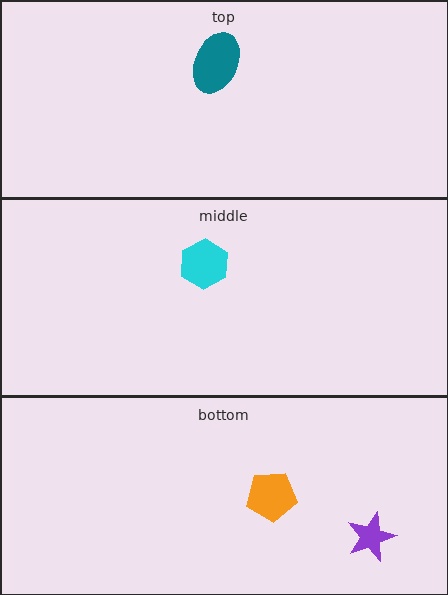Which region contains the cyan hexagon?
The middle region.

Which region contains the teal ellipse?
The top region.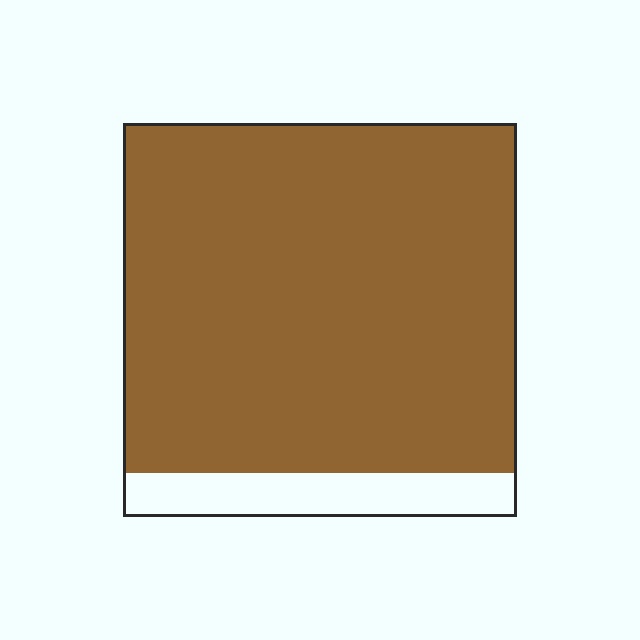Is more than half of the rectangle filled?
Yes.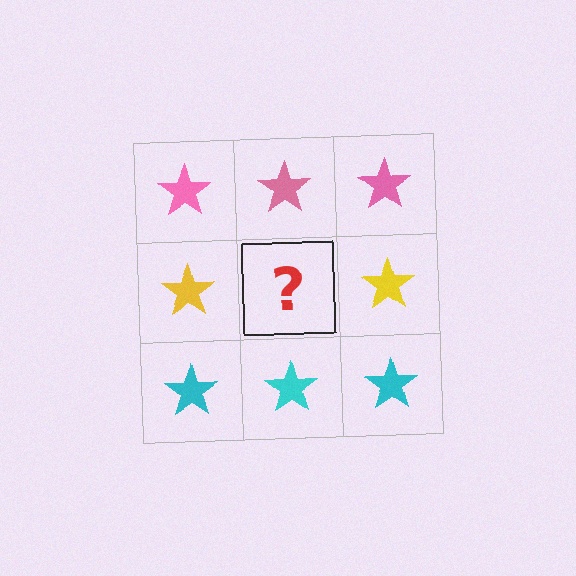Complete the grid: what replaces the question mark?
The question mark should be replaced with a yellow star.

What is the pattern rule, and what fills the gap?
The rule is that each row has a consistent color. The gap should be filled with a yellow star.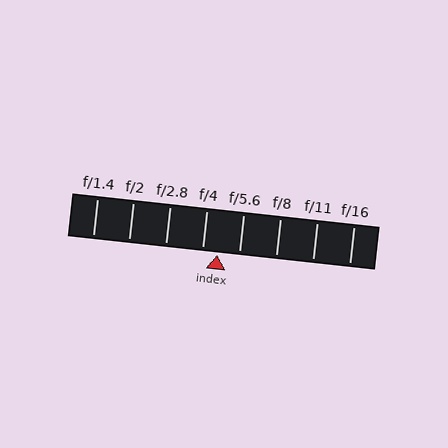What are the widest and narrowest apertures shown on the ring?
The widest aperture shown is f/1.4 and the narrowest is f/16.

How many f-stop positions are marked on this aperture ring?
There are 8 f-stop positions marked.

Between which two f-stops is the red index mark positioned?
The index mark is between f/4 and f/5.6.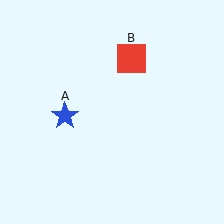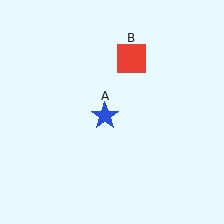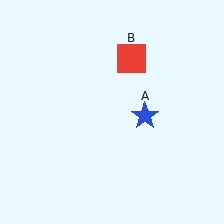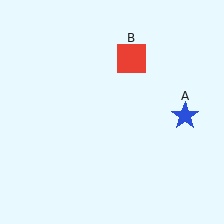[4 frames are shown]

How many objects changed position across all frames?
1 object changed position: blue star (object A).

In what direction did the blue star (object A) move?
The blue star (object A) moved right.